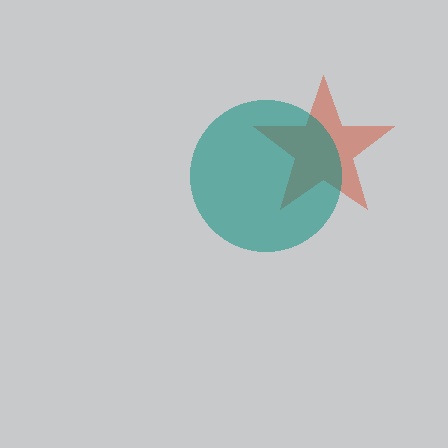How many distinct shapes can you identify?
There are 2 distinct shapes: a red star, a teal circle.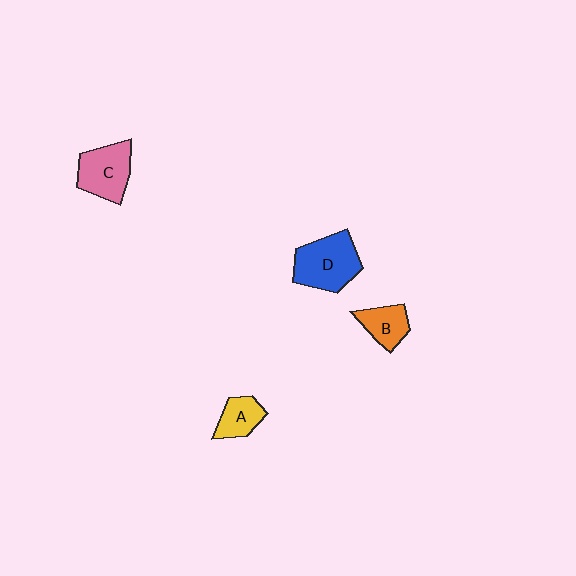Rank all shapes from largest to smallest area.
From largest to smallest: D (blue), C (pink), B (orange), A (yellow).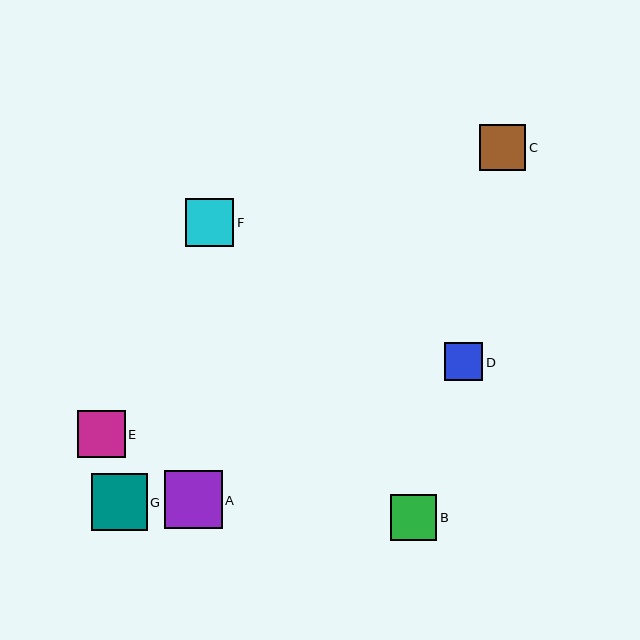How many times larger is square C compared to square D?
Square C is approximately 1.2 times the size of square D.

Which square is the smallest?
Square D is the smallest with a size of approximately 38 pixels.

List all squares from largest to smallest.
From largest to smallest: A, G, F, E, B, C, D.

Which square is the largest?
Square A is the largest with a size of approximately 58 pixels.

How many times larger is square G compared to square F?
Square G is approximately 1.2 times the size of square F.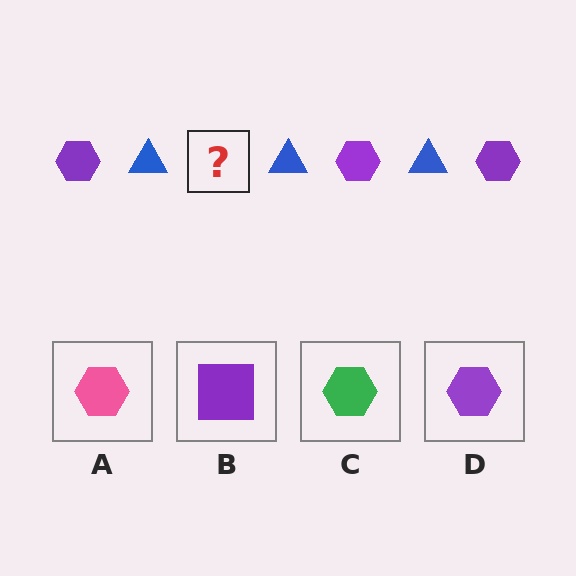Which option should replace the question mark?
Option D.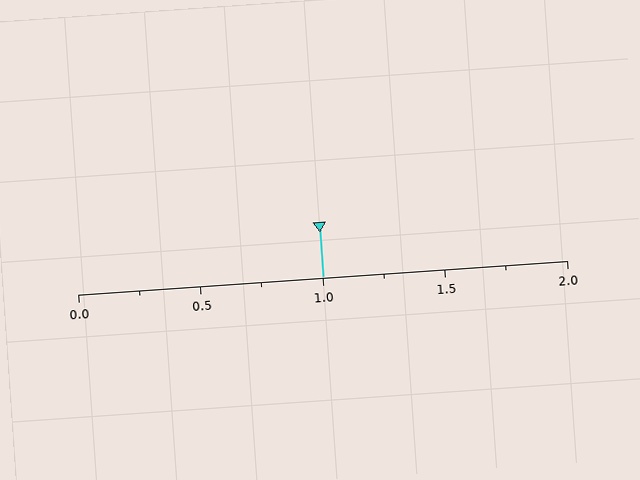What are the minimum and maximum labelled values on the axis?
The axis runs from 0.0 to 2.0.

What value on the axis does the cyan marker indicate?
The marker indicates approximately 1.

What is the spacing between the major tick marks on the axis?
The major ticks are spaced 0.5 apart.